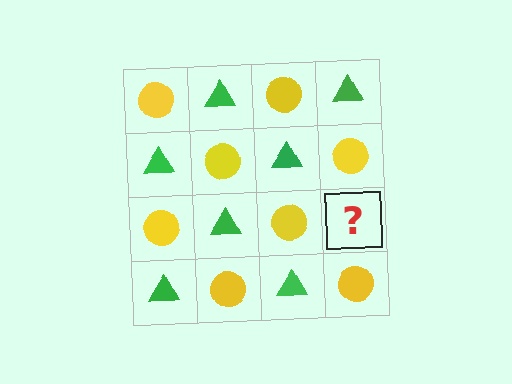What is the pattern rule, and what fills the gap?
The rule is that it alternates yellow circle and green triangle in a checkerboard pattern. The gap should be filled with a green triangle.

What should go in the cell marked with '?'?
The missing cell should contain a green triangle.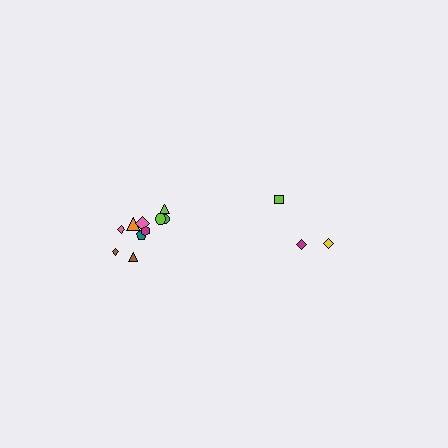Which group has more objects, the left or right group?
The left group.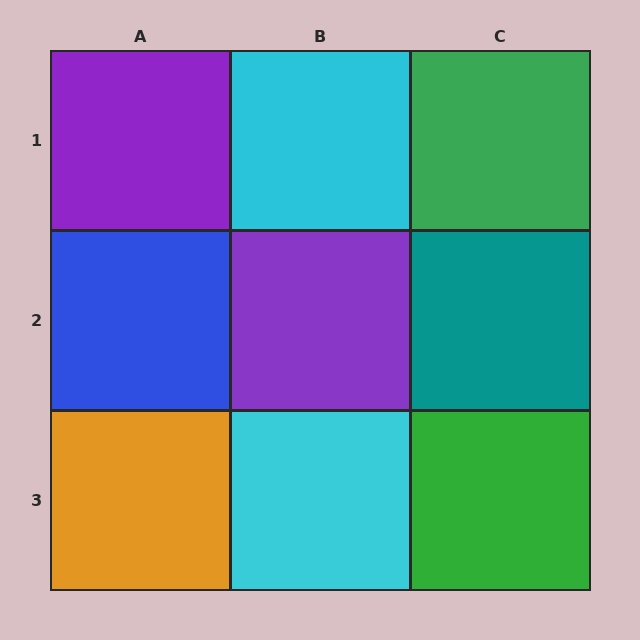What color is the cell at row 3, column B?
Cyan.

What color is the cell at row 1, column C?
Green.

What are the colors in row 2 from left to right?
Blue, purple, teal.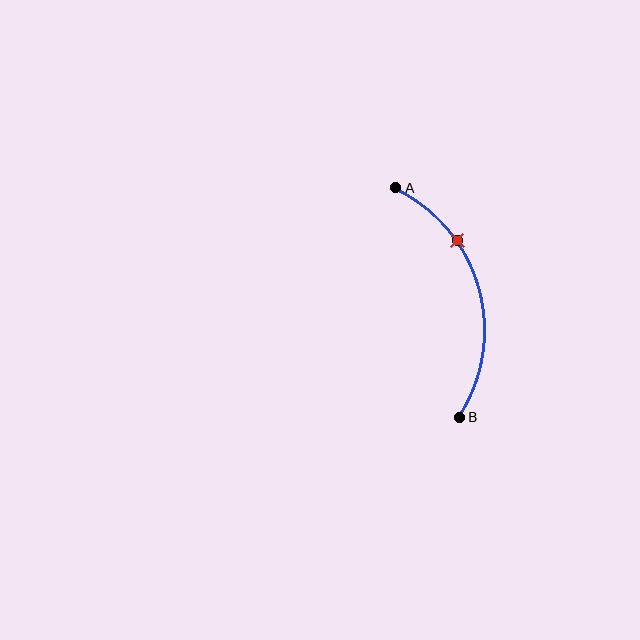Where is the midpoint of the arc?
The arc midpoint is the point on the curve farthest from the straight line joining A and B. It sits to the right of that line.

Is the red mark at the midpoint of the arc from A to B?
No. The red mark lies on the arc but is closer to endpoint A. The arc midpoint would be at the point on the curve equidistant along the arc from both A and B.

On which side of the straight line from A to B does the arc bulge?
The arc bulges to the right of the straight line connecting A and B.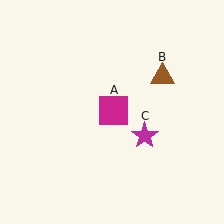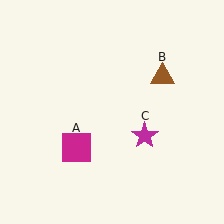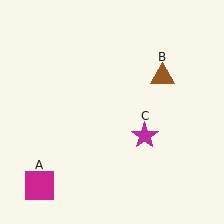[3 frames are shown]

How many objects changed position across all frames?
1 object changed position: magenta square (object A).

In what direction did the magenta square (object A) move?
The magenta square (object A) moved down and to the left.